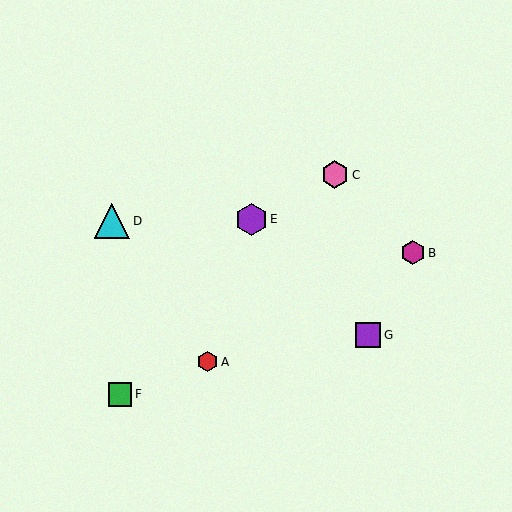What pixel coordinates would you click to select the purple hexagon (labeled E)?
Click at (251, 219) to select the purple hexagon E.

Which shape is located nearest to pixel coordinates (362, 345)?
The purple square (labeled G) at (368, 335) is nearest to that location.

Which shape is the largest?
The cyan triangle (labeled D) is the largest.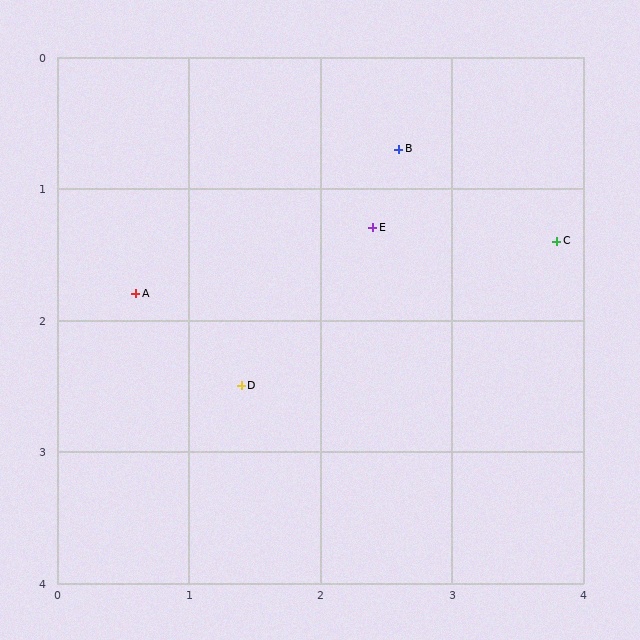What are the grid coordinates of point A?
Point A is at approximately (0.6, 1.8).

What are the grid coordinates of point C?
Point C is at approximately (3.8, 1.4).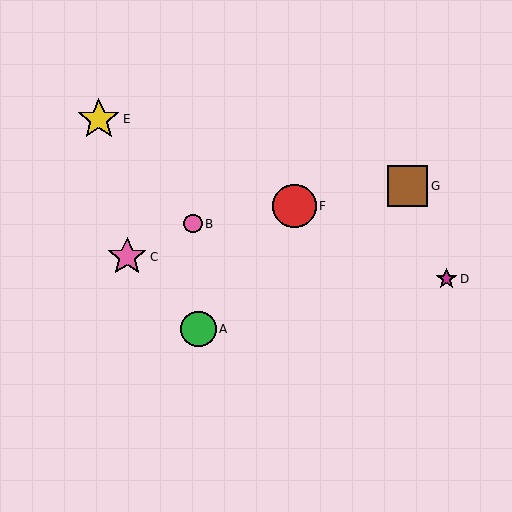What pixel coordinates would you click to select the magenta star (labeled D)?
Click at (446, 279) to select the magenta star D.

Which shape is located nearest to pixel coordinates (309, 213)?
The red circle (labeled F) at (295, 206) is nearest to that location.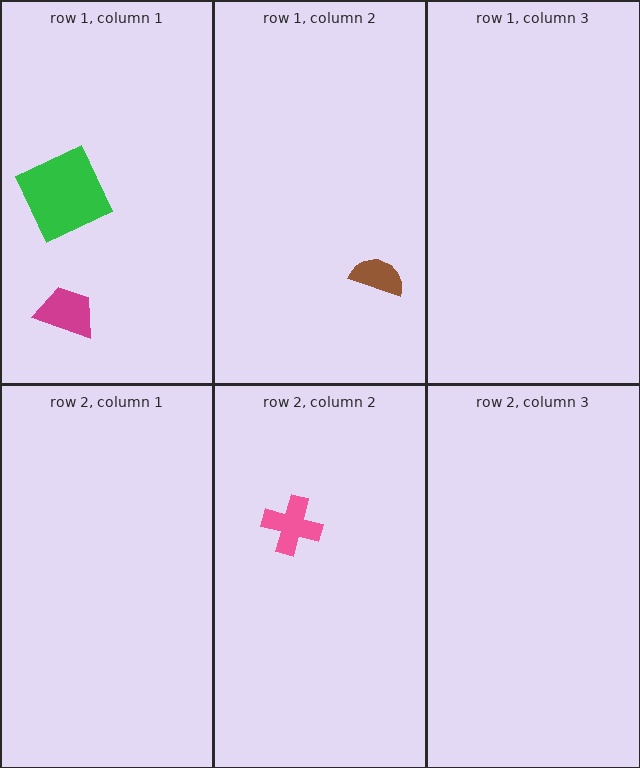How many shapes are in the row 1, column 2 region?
1.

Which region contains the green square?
The row 1, column 1 region.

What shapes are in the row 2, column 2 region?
The pink cross.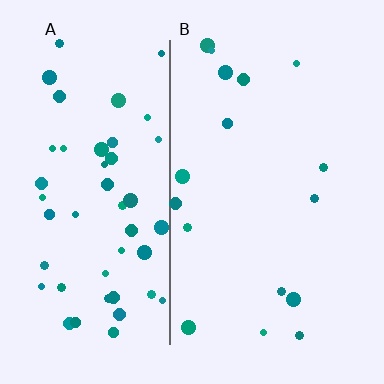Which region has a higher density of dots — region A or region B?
A (the left).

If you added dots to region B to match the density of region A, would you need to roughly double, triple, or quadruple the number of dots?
Approximately triple.